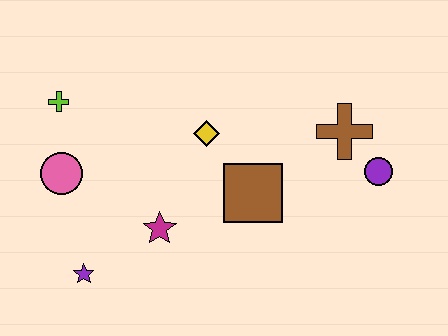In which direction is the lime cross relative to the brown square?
The lime cross is to the left of the brown square.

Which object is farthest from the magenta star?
The purple circle is farthest from the magenta star.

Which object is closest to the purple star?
The magenta star is closest to the purple star.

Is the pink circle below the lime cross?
Yes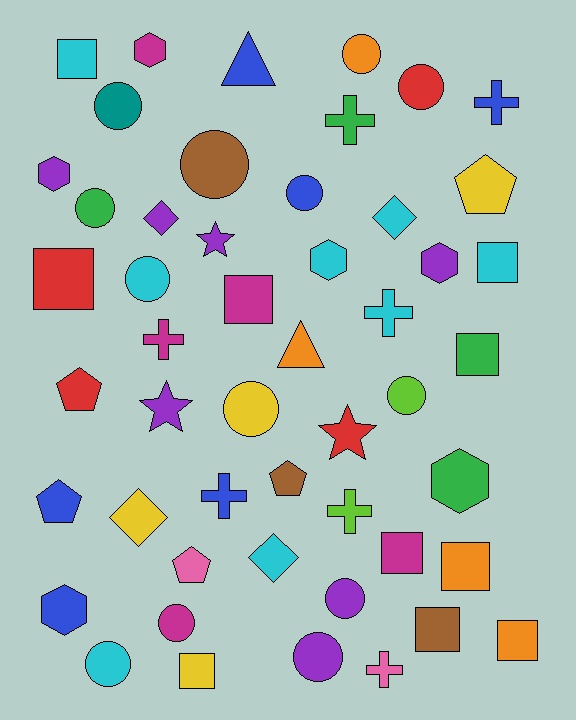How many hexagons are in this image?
There are 6 hexagons.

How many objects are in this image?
There are 50 objects.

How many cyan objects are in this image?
There are 8 cyan objects.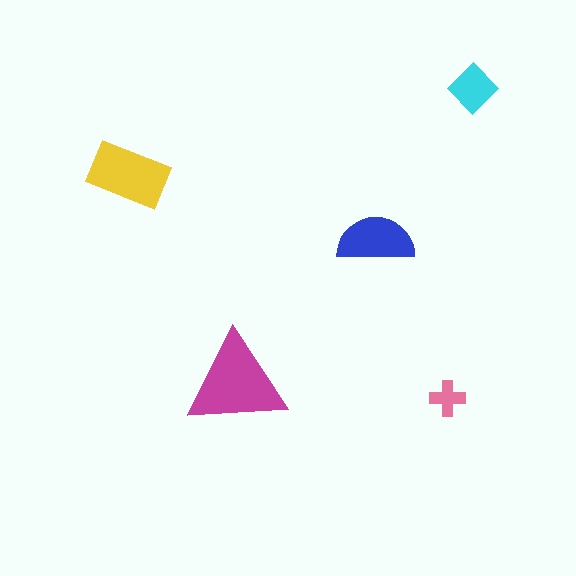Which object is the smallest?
The pink cross.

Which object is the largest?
The magenta triangle.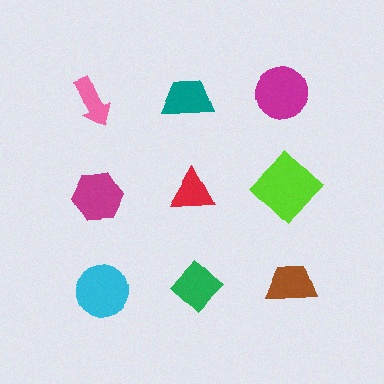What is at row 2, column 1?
A magenta hexagon.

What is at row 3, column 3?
A brown trapezoid.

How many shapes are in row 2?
3 shapes.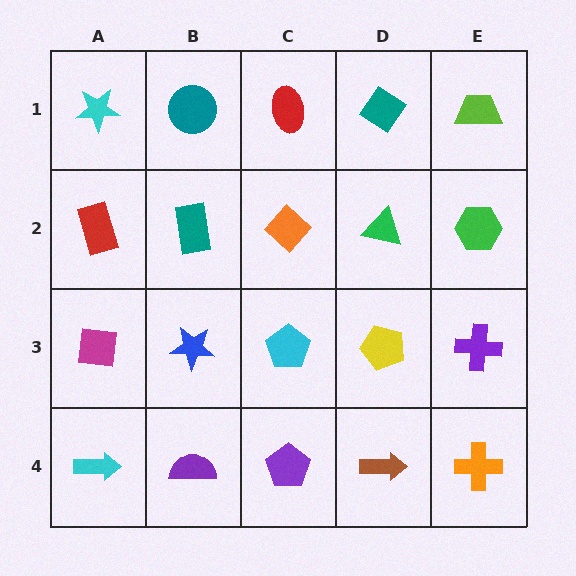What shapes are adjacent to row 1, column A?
A red rectangle (row 2, column A), a teal circle (row 1, column B).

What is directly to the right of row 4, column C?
A brown arrow.